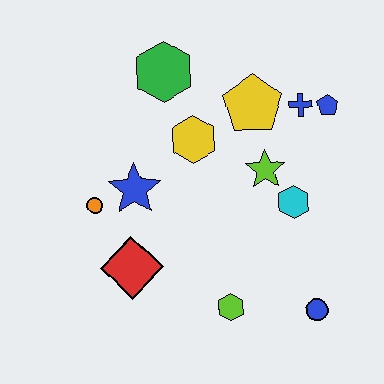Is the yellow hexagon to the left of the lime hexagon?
Yes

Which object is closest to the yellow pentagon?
The blue cross is closest to the yellow pentagon.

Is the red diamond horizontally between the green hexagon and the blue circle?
No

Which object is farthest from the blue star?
The blue circle is farthest from the blue star.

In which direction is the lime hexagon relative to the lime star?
The lime hexagon is below the lime star.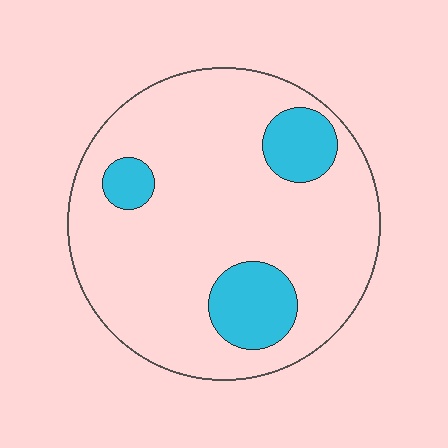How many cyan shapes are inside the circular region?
3.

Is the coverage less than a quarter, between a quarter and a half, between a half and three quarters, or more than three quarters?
Less than a quarter.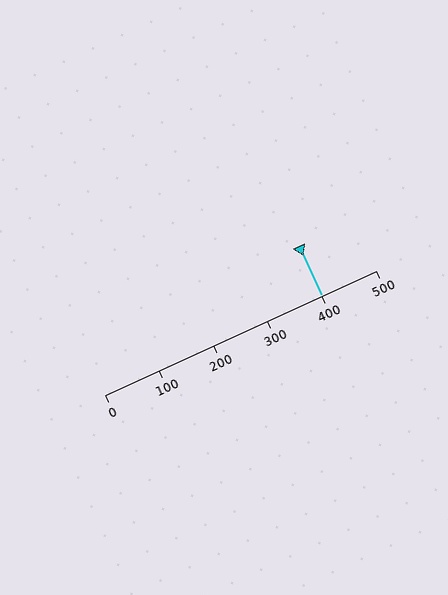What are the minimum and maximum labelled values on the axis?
The axis runs from 0 to 500.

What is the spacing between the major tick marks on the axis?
The major ticks are spaced 100 apart.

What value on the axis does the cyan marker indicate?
The marker indicates approximately 400.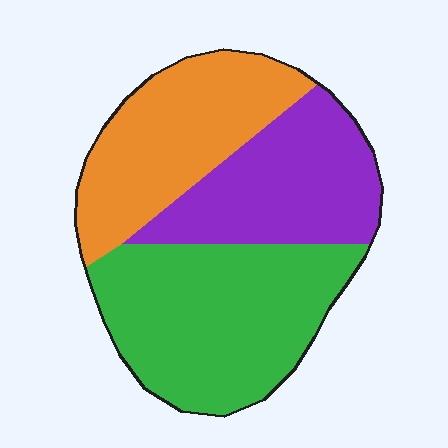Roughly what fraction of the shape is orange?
Orange covers about 30% of the shape.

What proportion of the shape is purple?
Purple covers 29% of the shape.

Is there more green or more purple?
Green.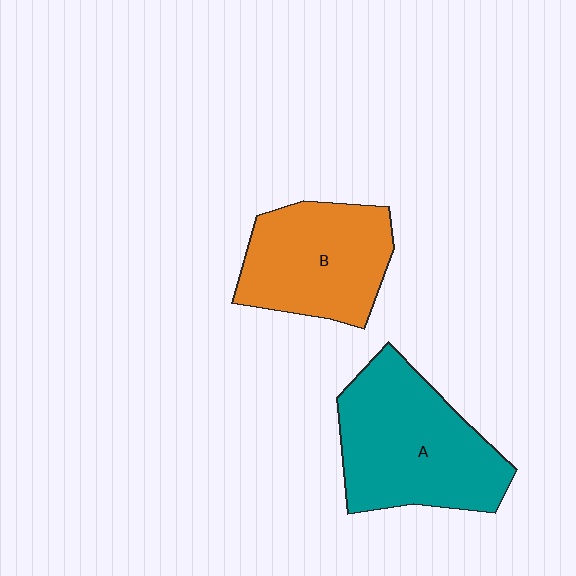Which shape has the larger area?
Shape A (teal).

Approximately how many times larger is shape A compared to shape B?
Approximately 1.3 times.